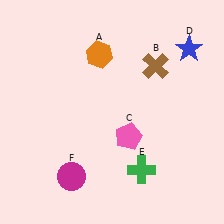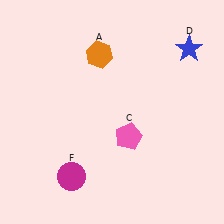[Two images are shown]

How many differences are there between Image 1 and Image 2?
There are 2 differences between the two images.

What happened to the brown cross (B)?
The brown cross (B) was removed in Image 2. It was in the top-right area of Image 1.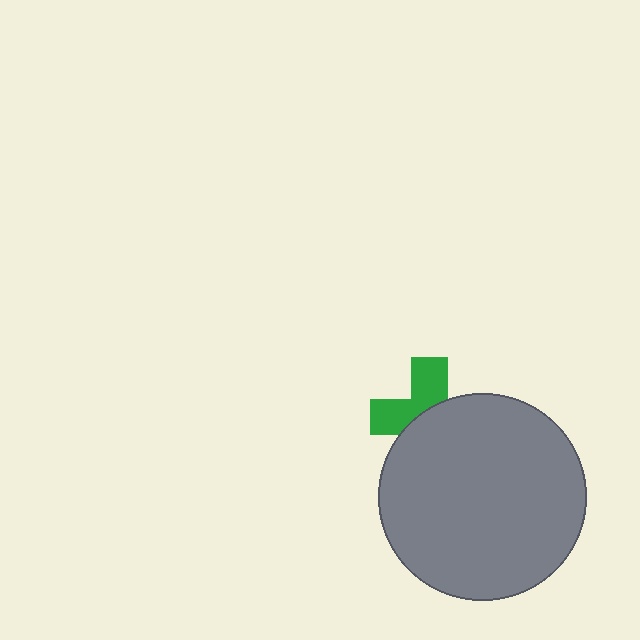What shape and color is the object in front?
The object in front is a gray circle.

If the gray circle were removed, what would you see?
You would see the complete green cross.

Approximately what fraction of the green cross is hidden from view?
Roughly 55% of the green cross is hidden behind the gray circle.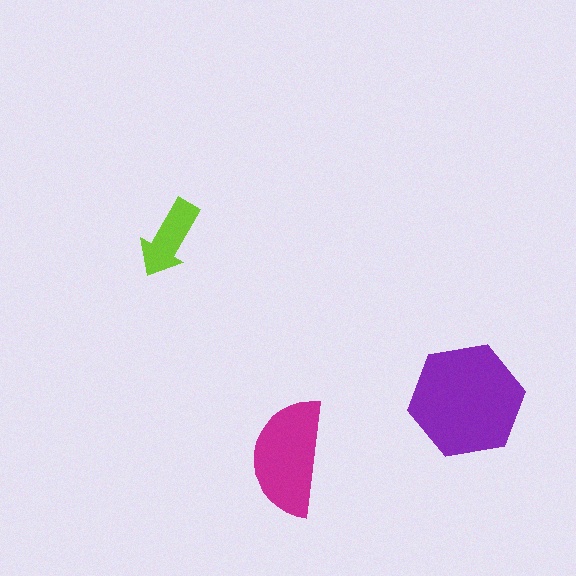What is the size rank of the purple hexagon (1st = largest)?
1st.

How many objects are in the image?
There are 3 objects in the image.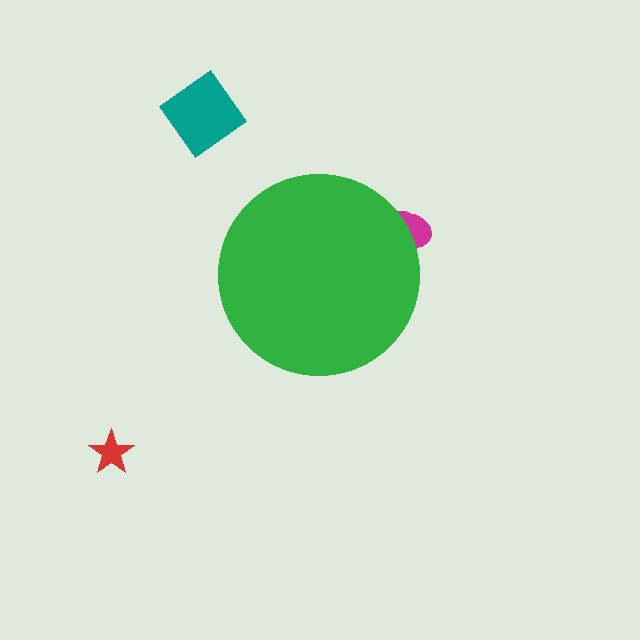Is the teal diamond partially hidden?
No, the teal diamond is fully visible.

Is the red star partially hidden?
No, the red star is fully visible.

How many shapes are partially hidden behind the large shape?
1 shape is partially hidden.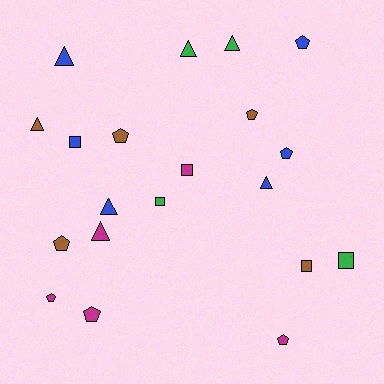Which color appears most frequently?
Blue, with 6 objects.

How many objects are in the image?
There are 20 objects.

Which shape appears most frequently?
Pentagon, with 8 objects.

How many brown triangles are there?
There is 1 brown triangle.